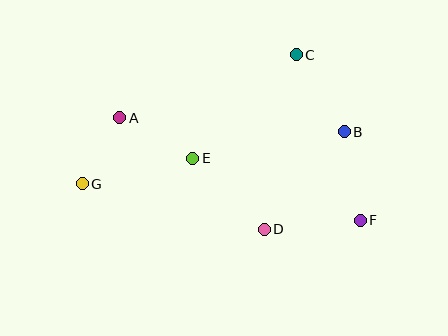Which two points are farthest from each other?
Points F and G are farthest from each other.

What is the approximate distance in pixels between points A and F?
The distance between A and F is approximately 261 pixels.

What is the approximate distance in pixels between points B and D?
The distance between B and D is approximately 126 pixels.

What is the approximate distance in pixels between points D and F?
The distance between D and F is approximately 96 pixels.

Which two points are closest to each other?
Points A and G are closest to each other.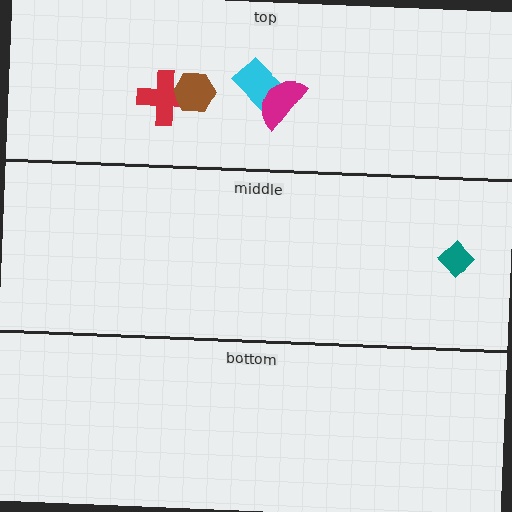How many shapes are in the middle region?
1.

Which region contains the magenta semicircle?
The top region.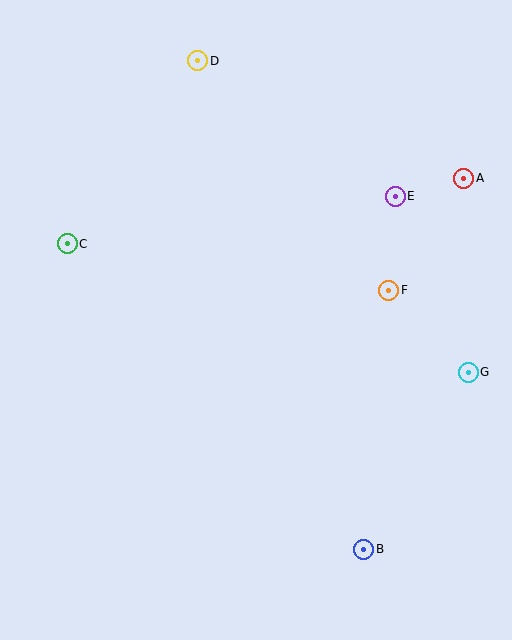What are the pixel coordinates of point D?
Point D is at (198, 61).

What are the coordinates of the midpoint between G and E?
The midpoint between G and E is at (432, 284).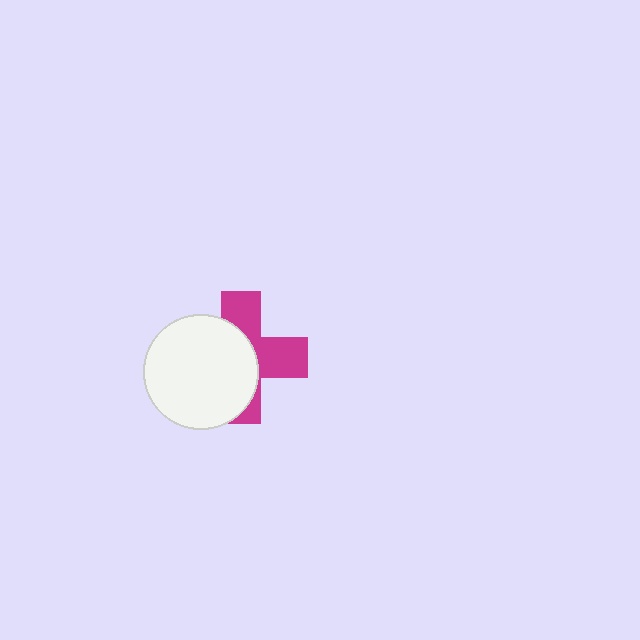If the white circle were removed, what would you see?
You would see the complete magenta cross.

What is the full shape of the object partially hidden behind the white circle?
The partially hidden object is a magenta cross.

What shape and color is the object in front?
The object in front is a white circle.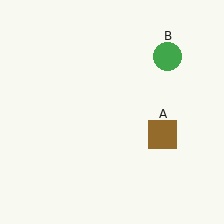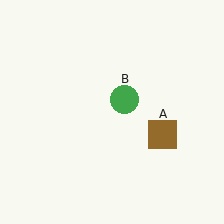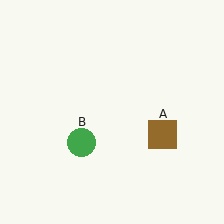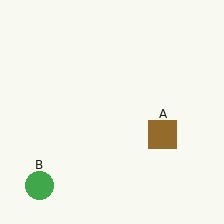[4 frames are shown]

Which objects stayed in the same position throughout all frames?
Brown square (object A) remained stationary.